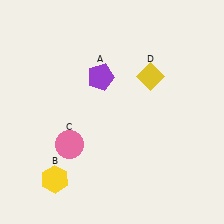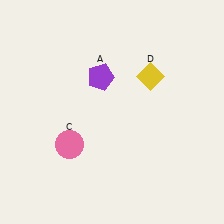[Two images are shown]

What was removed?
The yellow hexagon (B) was removed in Image 2.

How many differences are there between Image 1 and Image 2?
There is 1 difference between the two images.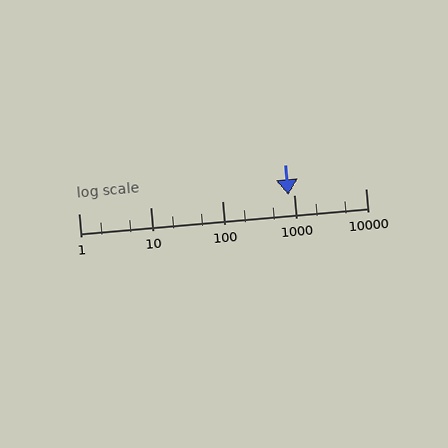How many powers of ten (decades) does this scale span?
The scale spans 4 decades, from 1 to 10000.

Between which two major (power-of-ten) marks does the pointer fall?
The pointer is between 100 and 1000.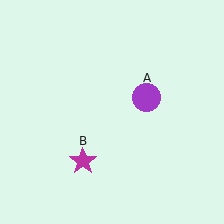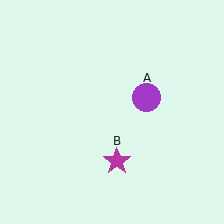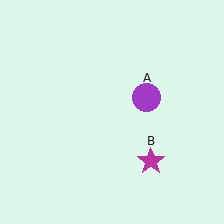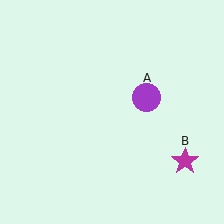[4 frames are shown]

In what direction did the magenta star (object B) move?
The magenta star (object B) moved right.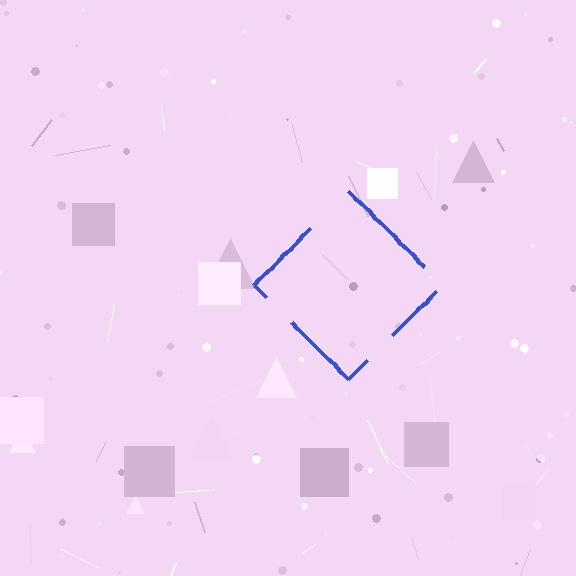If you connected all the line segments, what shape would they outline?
They would outline a diamond.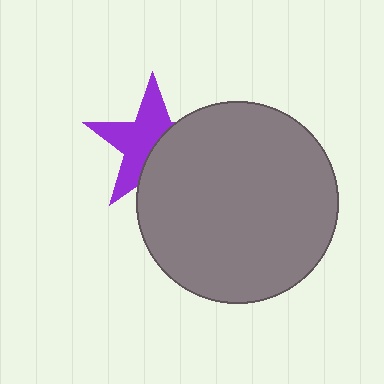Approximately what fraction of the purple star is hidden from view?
Roughly 43% of the purple star is hidden behind the gray circle.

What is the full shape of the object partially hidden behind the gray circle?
The partially hidden object is a purple star.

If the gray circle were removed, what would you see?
You would see the complete purple star.